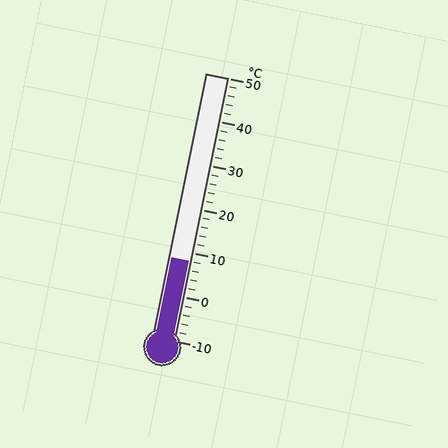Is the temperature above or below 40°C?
The temperature is below 40°C.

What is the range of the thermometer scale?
The thermometer scale ranges from -10°C to 50°C.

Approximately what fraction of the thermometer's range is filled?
The thermometer is filled to approximately 30% of its range.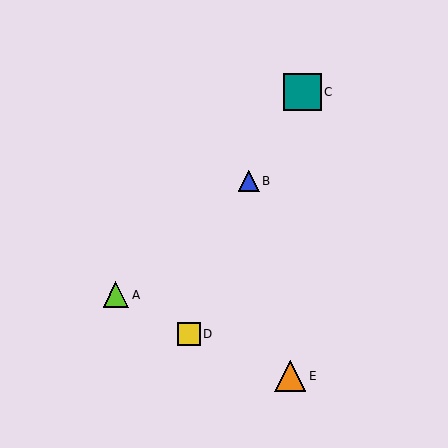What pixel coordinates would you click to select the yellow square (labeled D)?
Click at (189, 334) to select the yellow square D.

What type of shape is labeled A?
Shape A is a lime triangle.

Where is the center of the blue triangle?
The center of the blue triangle is at (249, 181).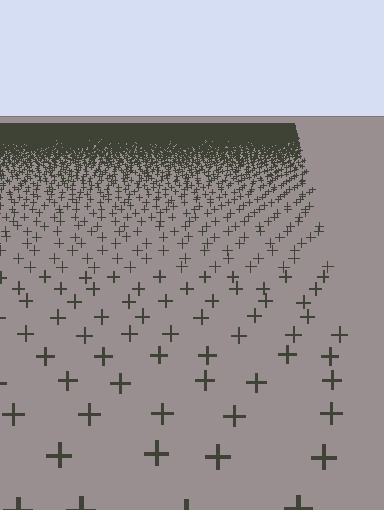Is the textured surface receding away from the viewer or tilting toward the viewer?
The surface is receding away from the viewer. Texture elements get smaller and denser toward the top.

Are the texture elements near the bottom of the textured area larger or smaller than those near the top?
Larger. Near the bottom, elements are closer to the viewer and appear at a bigger on-screen size.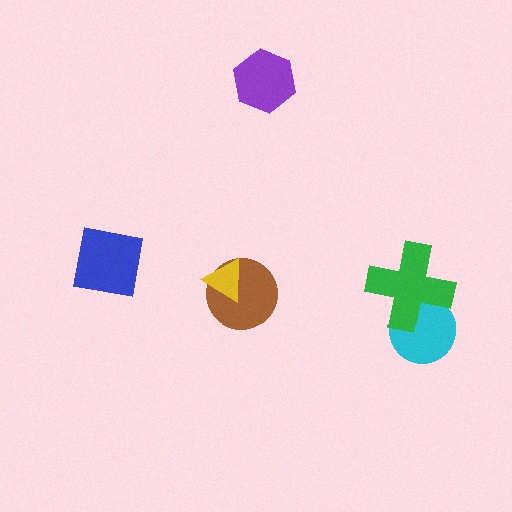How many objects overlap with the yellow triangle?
1 object overlaps with the yellow triangle.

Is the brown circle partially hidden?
Yes, it is partially covered by another shape.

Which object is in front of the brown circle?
The yellow triangle is in front of the brown circle.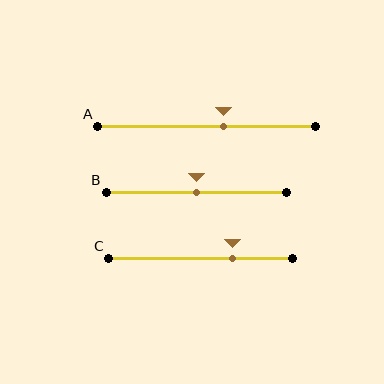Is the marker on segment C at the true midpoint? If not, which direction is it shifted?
No, the marker on segment C is shifted to the right by about 17% of the segment length.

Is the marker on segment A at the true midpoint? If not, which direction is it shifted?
No, the marker on segment A is shifted to the right by about 8% of the segment length.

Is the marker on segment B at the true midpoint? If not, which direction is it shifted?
Yes, the marker on segment B is at the true midpoint.